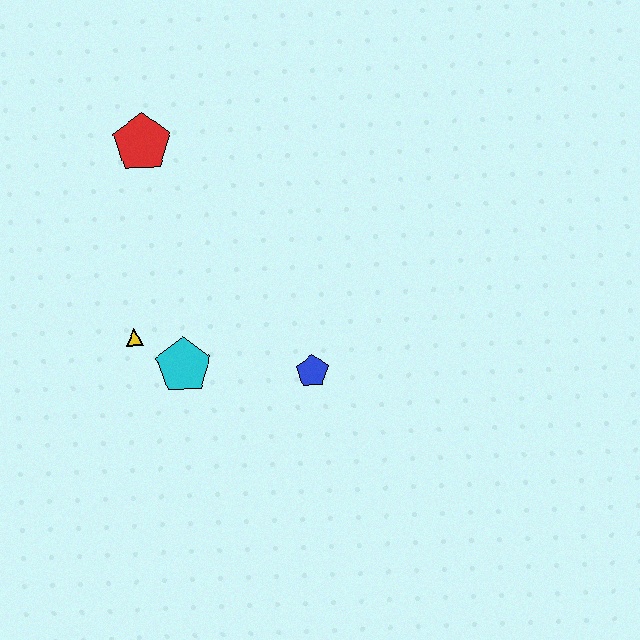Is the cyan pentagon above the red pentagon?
No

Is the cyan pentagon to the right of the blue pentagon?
No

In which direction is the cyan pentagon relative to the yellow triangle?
The cyan pentagon is to the right of the yellow triangle.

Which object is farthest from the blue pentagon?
The red pentagon is farthest from the blue pentagon.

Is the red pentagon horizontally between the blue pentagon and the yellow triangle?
Yes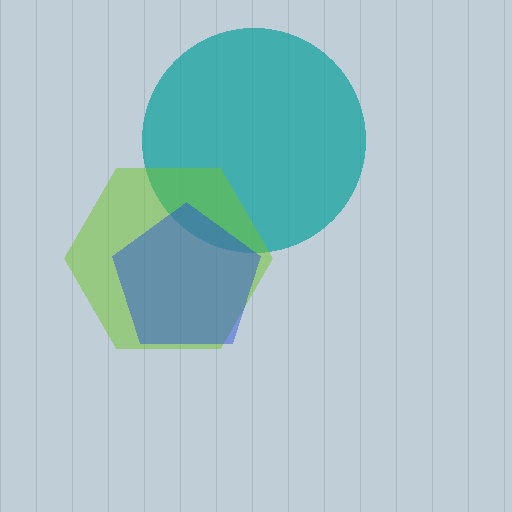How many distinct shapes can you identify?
There are 3 distinct shapes: a teal circle, a lime hexagon, a blue pentagon.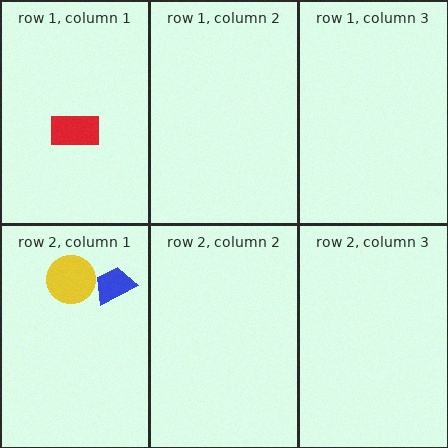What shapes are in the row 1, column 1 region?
The red rectangle.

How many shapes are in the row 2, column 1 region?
2.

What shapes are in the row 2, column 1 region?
The yellow circle, the blue trapezoid.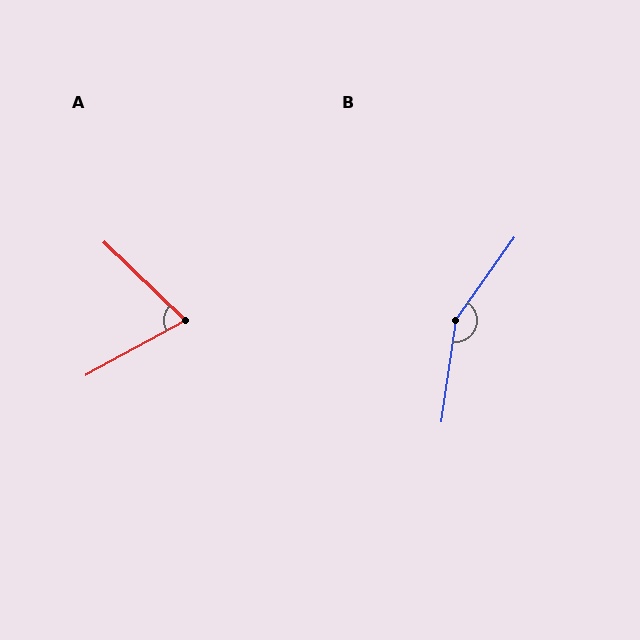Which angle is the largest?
B, at approximately 153 degrees.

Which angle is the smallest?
A, at approximately 72 degrees.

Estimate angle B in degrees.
Approximately 153 degrees.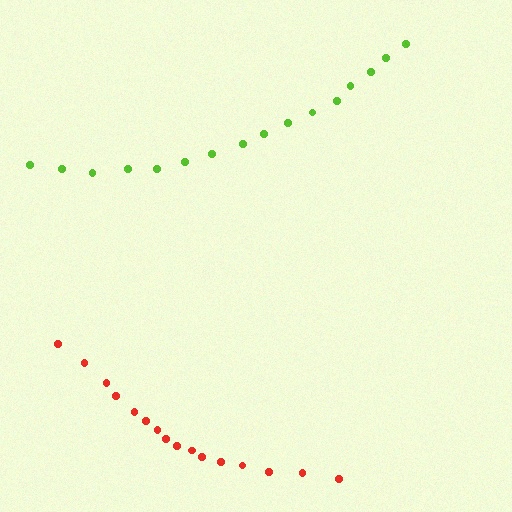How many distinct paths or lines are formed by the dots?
There are 2 distinct paths.